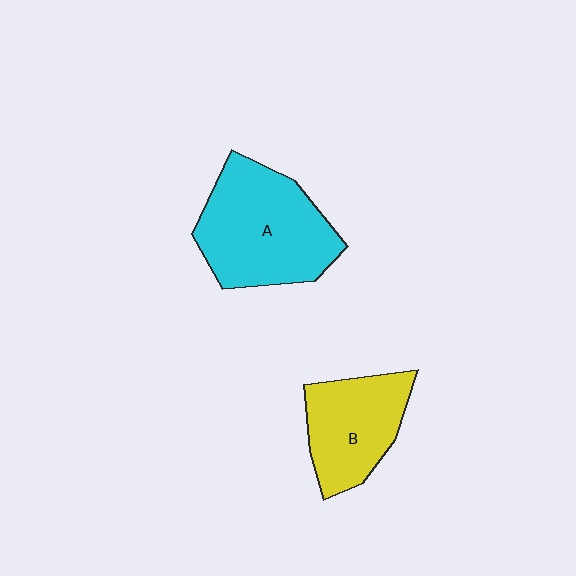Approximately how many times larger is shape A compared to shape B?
Approximately 1.4 times.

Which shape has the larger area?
Shape A (cyan).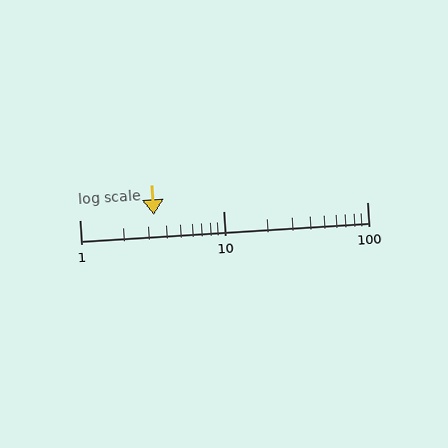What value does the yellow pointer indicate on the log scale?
The pointer indicates approximately 3.3.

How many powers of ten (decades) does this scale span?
The scale spans 2 decades, from 1 to 100.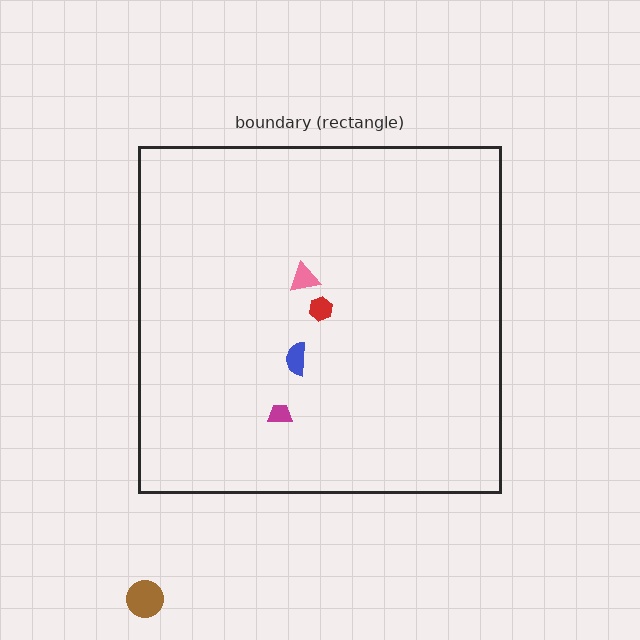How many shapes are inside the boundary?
4 inside, 1 outside.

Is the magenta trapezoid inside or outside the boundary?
Inside.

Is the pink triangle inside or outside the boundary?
Inside.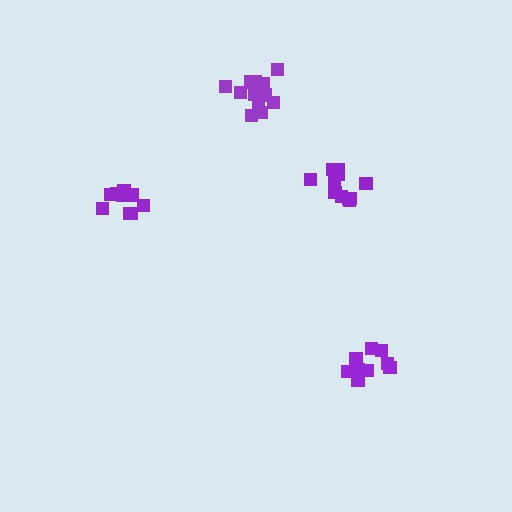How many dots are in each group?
Group 1: 13 dots, Group 2: 11 dots, Group 3: 9 dots, Group 4: 10 dots (43 total).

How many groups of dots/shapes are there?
There are 4 groups.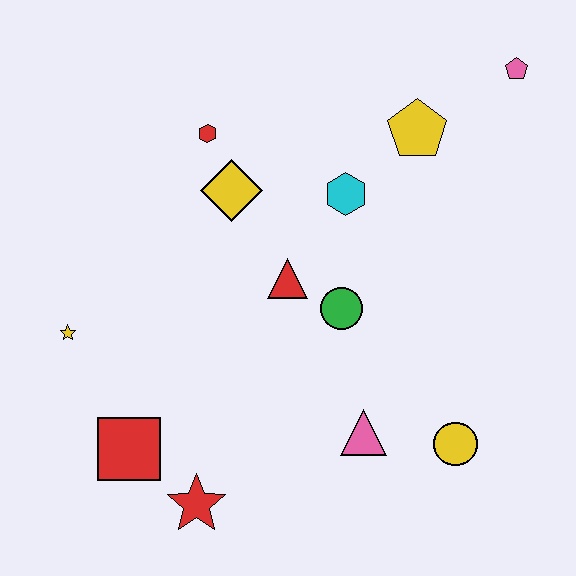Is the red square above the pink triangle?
No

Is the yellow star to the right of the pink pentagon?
No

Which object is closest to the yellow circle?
The pink triangle is closest to the yellow circle.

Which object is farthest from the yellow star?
The pink pentagon is farthest from the yellow star.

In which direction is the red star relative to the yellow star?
The red star is below the yellow star.